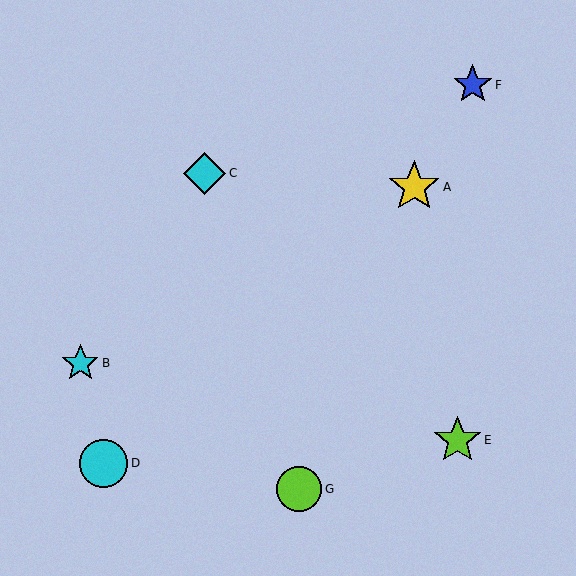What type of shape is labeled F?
Shape F is a blue star.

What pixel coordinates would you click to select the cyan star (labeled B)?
Click at (80, 363) to select the cyan star B.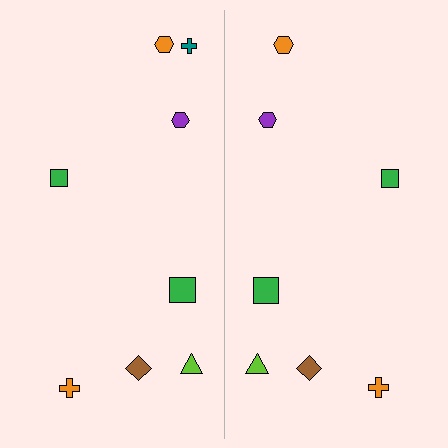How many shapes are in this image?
There are 15 shapes in this image.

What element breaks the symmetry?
A teal cross is missing from the right side.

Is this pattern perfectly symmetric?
No, the pattern is not perfectly symmetric. A teal cross is missing from the right side.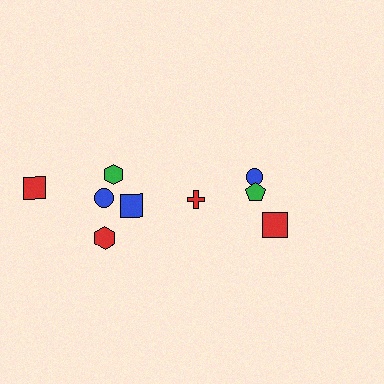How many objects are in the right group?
There are 3 objects.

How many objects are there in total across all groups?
There are 9 objects.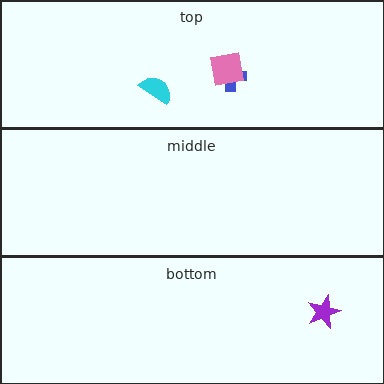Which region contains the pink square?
The top region.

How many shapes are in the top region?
3.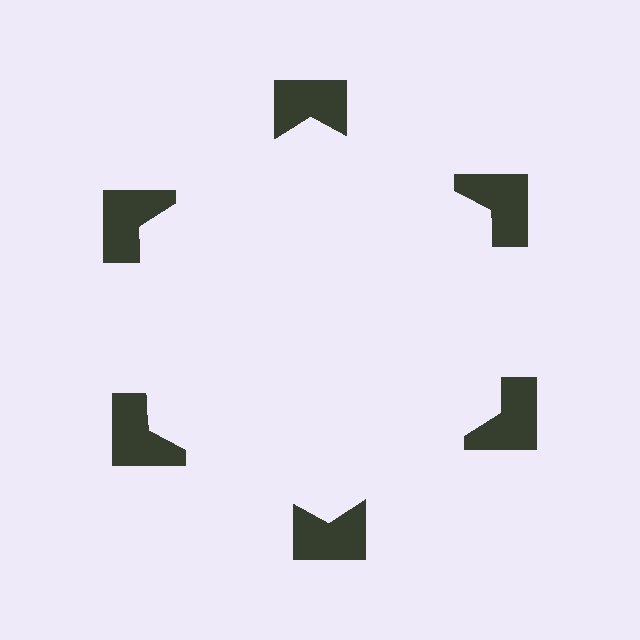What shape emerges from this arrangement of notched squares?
An illusory hexagon — its edges are inferred from the aligned wedge cuts in the notched squares, not physically drawn.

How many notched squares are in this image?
There are 6 — one at each vertex of the illusory hexagon.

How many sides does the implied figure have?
6 sides.